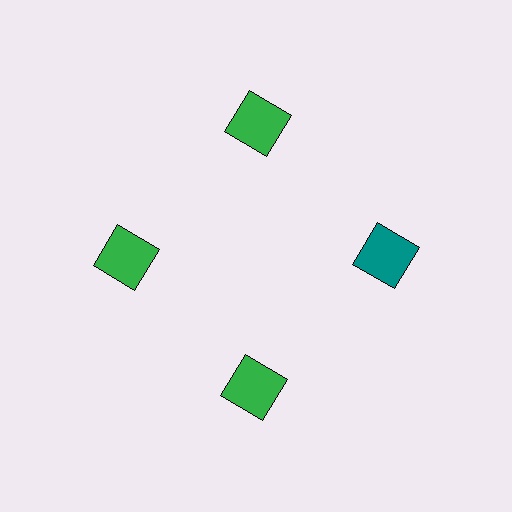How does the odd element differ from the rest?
It has a different color: teal instead of green.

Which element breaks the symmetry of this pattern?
The teal square at roughly the 3 o'clock position breaks the symmetry. All other shapes are green squares.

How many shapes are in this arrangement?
There are 4 shapes arranged in a ring pattern.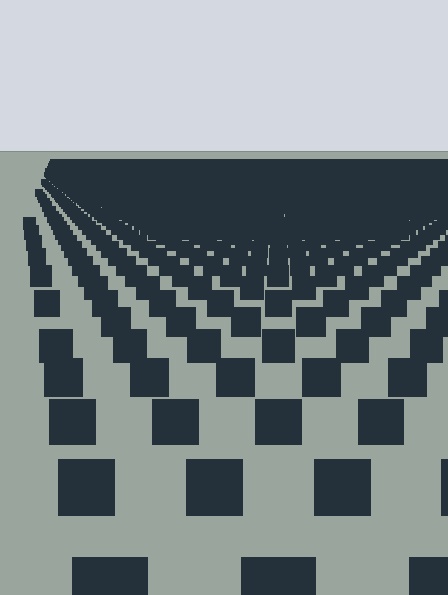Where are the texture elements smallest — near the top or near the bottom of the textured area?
Near the top.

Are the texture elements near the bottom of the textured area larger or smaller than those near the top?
Larger. Near the bottom, elements are closer to the viewer and appear at a bigger on-screen size.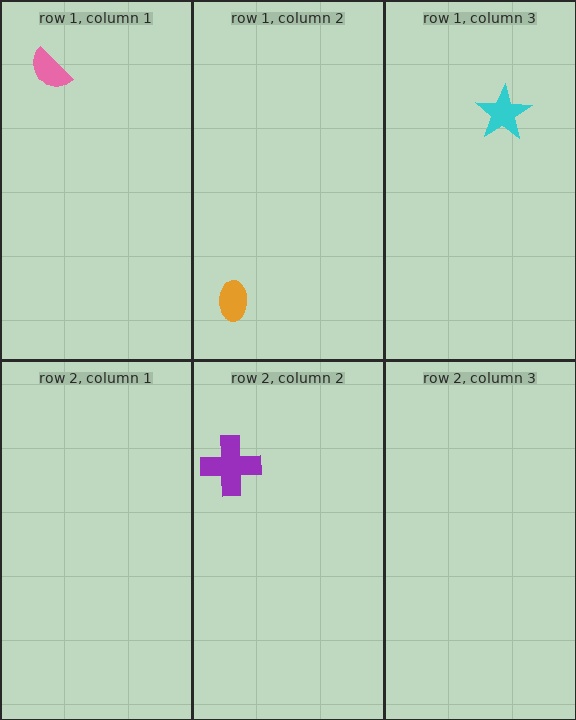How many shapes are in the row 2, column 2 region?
1.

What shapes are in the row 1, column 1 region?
The pink semicircle.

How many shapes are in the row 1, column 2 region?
1.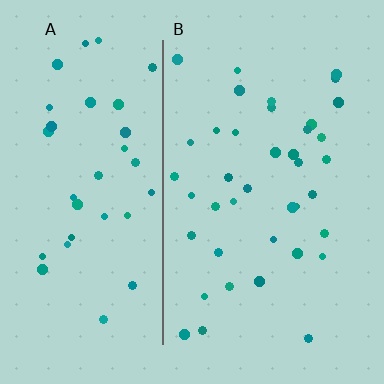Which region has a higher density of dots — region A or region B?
B (the right).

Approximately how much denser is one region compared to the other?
Approximately 1.1× — region B over region A.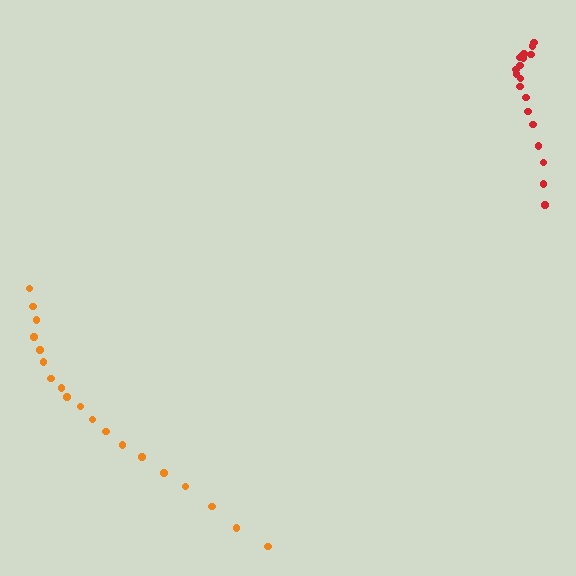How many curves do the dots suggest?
There are 2 distinct paths.